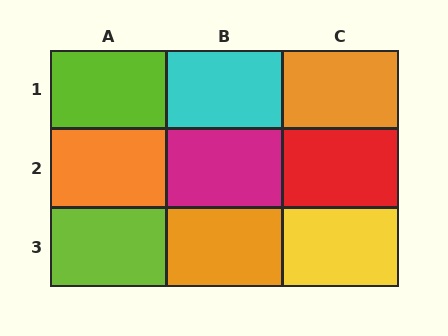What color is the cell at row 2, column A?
Orange.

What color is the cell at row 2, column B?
Magenta.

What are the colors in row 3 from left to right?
Lime, orange, yellow.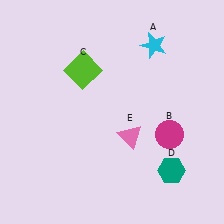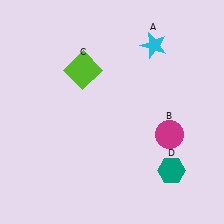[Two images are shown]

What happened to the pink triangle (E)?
The pink triangle (E) was removed in Image 2. It was in the bottom-right area of Image 1.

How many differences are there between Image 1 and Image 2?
There is 1 difference between the two images.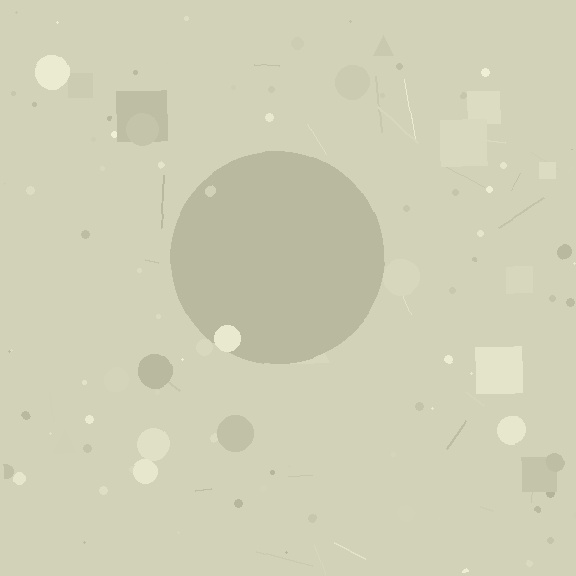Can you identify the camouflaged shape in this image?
The camouflaged shape is a circle.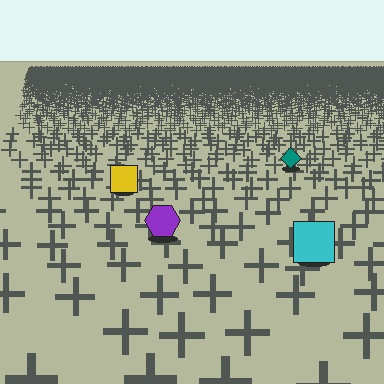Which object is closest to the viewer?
The cyan square is closest. The texture marks near it are larger and more spread out.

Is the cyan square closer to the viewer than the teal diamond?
Yes. The cyan square is closer — you can tell from the texture gradient: the ground texture is coarser near it.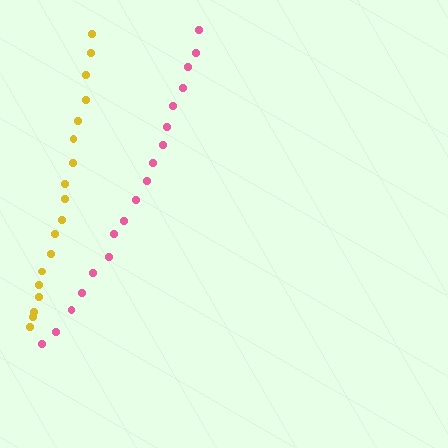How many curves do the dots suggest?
There are 2 distinct paths.